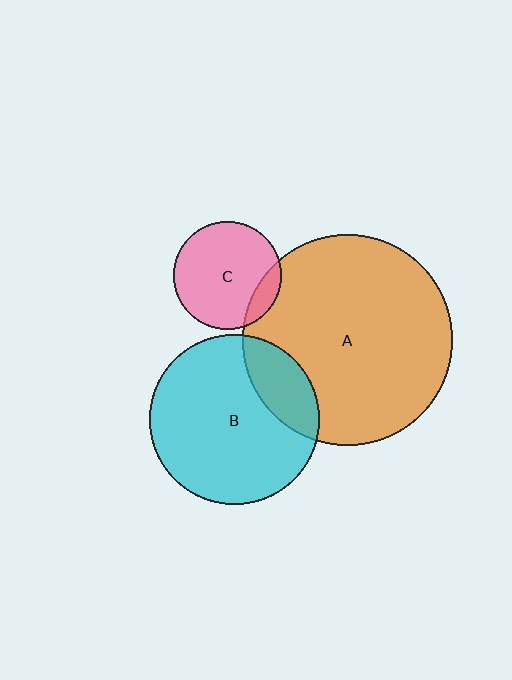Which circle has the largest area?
Circle A (orange).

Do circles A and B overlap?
Yes.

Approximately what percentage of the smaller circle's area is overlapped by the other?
Approximately 20%.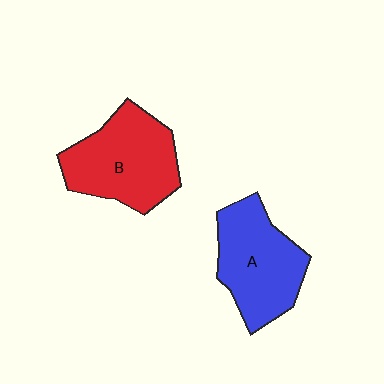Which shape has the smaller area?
Shape A (blue).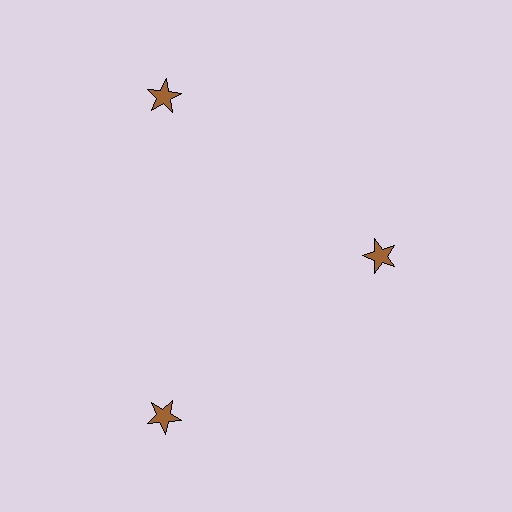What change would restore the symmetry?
The symmetry would be restored by moving it outward, back onto the ring so that all 3 stars sit at equal angles and equal distance from the center.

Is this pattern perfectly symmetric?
No. The 3 brown stars are arranged in a ring, but one element near the 3 o'clock position is pulled inward toward the center, breaking the 3-fold rotational symmetry.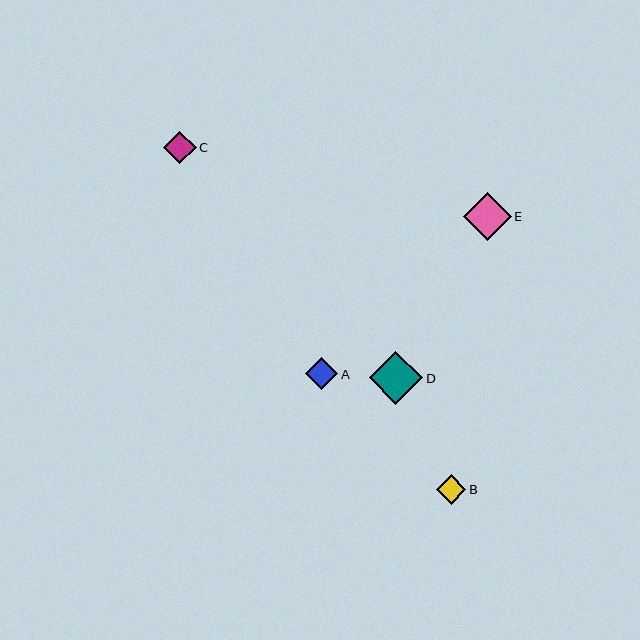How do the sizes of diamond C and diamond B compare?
Diamond C and diamond B are approximately the same size.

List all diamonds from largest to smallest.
From largest to smallest: D, E, C, A, B.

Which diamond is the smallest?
Diamond B is the smallest with a size of approximately 29 pixels.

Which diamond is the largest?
Diamond D is the largest with a size of approximately 53 pixels.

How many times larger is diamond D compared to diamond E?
Diamond D is approximately 1.1 times the size of diamond E.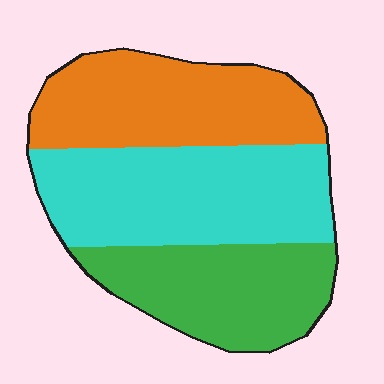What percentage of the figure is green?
Green takes up about one quarter (1/4) of the figure.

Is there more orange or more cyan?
Cyan.